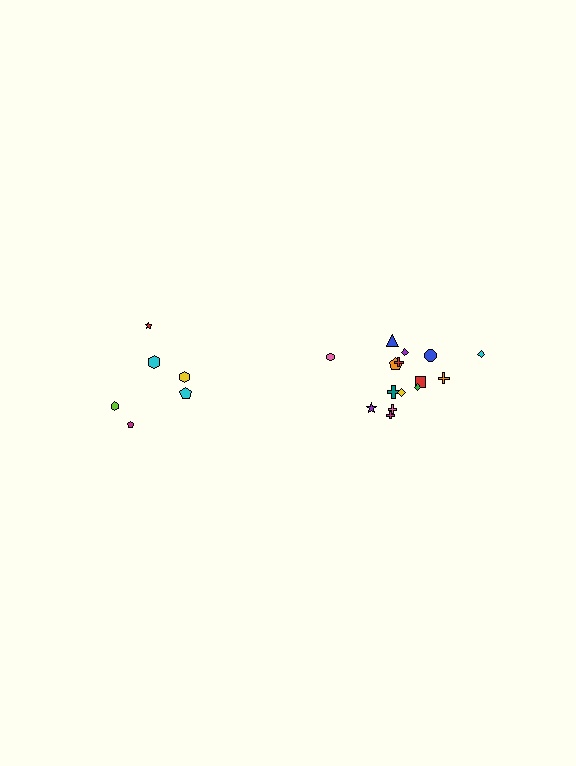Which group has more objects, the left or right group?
The right group.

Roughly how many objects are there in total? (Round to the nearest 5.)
Roughly 20 objects in total.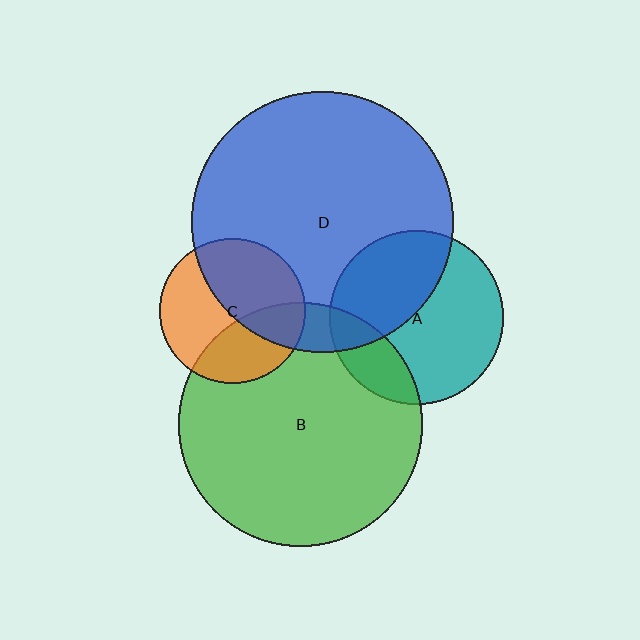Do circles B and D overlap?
Yes.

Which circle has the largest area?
Circle D (blue).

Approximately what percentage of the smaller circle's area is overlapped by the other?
Approximately 10%.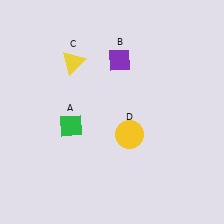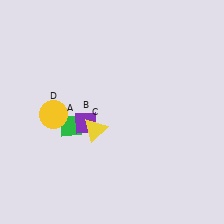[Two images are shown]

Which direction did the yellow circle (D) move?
The yellow circle (D) moved left.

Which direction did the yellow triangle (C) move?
The yellow triangle (C) moved down.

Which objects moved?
The objects that moved are: the purple diamond (B), the yellow triangle (C), the yellow circle (D).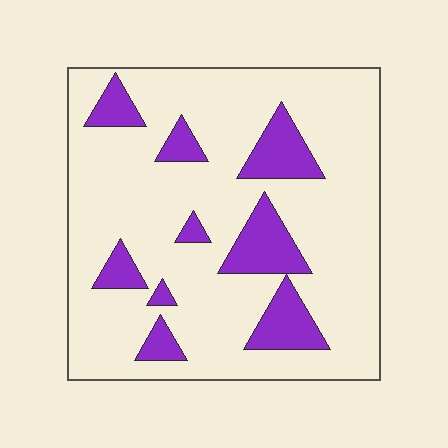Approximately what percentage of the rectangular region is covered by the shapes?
Approximately 20%.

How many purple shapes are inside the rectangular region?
9.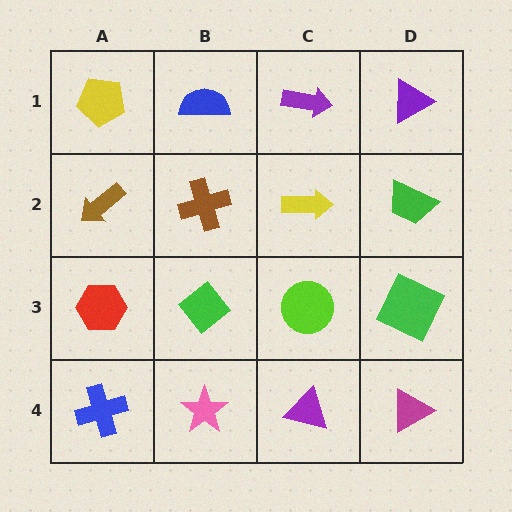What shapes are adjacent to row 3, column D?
A green trapezoid (row 2, column D), a magenta triangle (row 4, column D), a lime circle (row 3, column C).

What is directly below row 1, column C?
A yellow arrow.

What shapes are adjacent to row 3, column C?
A yellow arrow (row 2, column C), a purple triangle (row 4, column C), a green diamond (row 3, column B), a green square (row 3, column D).